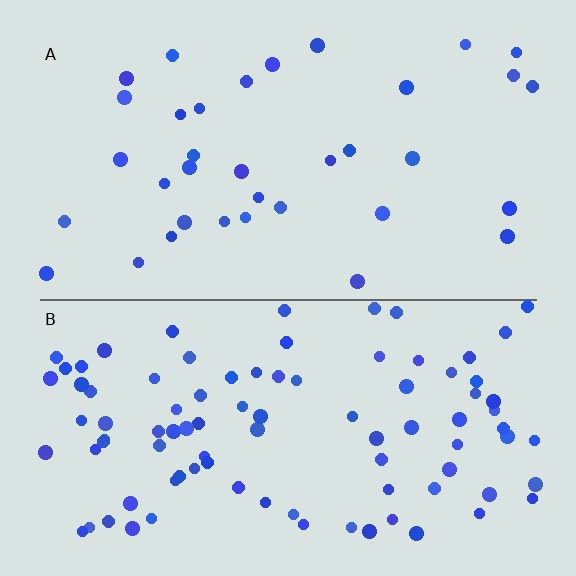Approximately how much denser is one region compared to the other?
Approximately 2.6× — region B over region A.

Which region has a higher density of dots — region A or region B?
B (the bottom).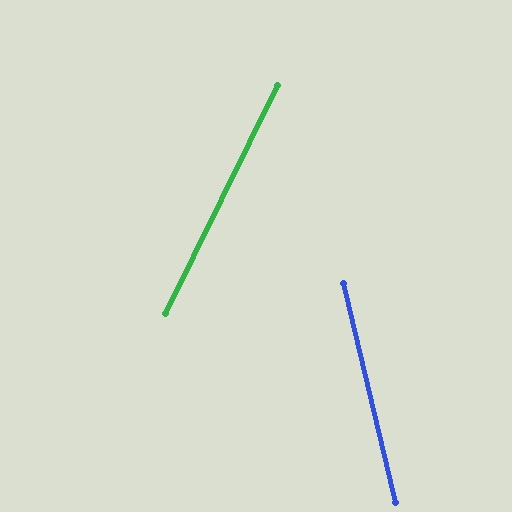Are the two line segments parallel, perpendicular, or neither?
Neither parallel nor perpendicular — they differ by about 40°.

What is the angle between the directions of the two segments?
Approximately 40 degrees.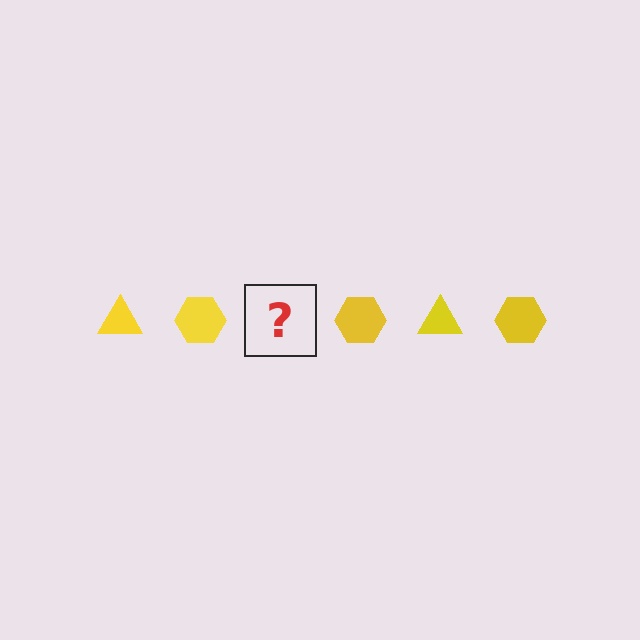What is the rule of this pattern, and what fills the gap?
The rule is that the pattern cycles through triangle, hexagon shapes in yellow. The gap should be filled with a yellow triangle.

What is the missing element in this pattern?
The missing element is a yellow triangle.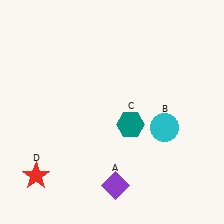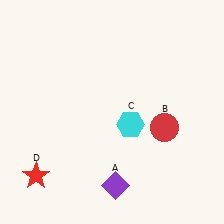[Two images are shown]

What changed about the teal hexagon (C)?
In Image 1, C is teal. In Image 2, it changed to cyan.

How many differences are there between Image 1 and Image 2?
There are 2 differences between the two images.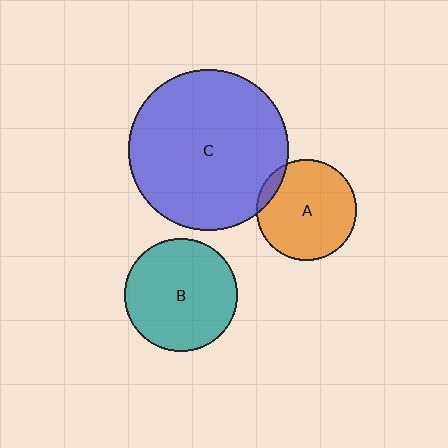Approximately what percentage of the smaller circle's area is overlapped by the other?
Approximately 10%.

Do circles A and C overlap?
Yes.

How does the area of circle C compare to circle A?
Approximately 2.6 times.